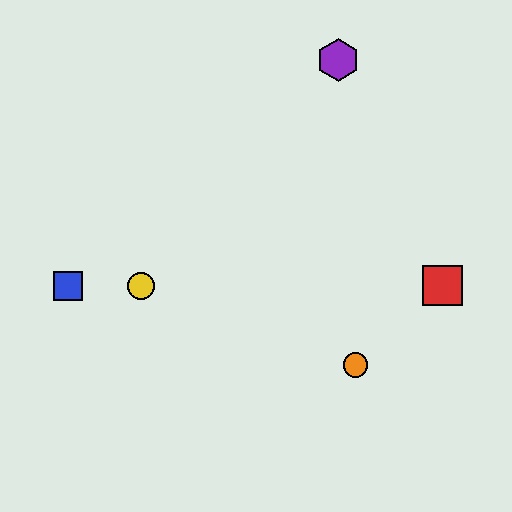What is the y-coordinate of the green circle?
The green circle is at y≈286.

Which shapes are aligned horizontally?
The red square, the blue square, the green circle, the yellow circle are aligned horizontally.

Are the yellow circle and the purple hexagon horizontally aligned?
No, the yellow circle is at y≈286 and the purple hexagon is at y≈60.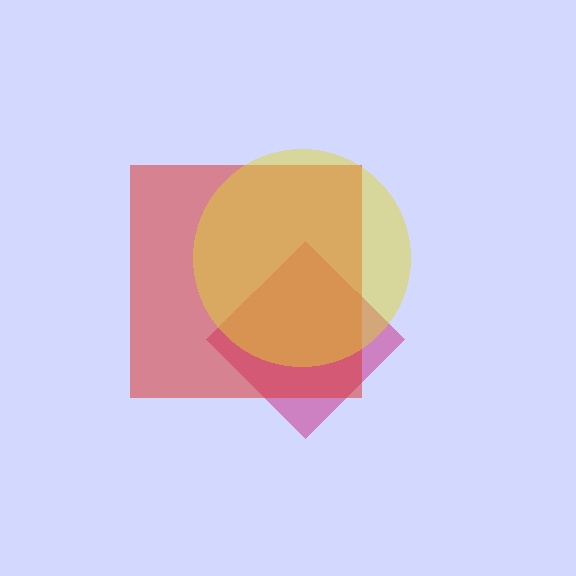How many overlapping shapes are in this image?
There are 3 overlapping shapes in the image.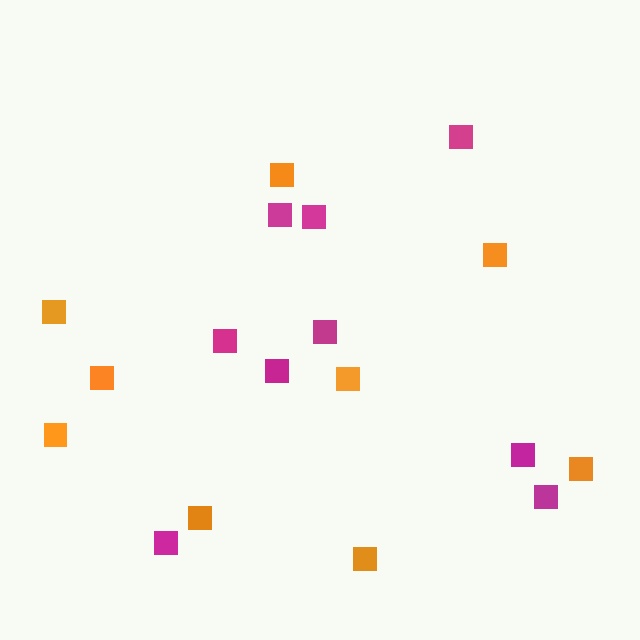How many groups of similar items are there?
There are 2 groups: one group of magenta squares (9) and one group of orange squares (9).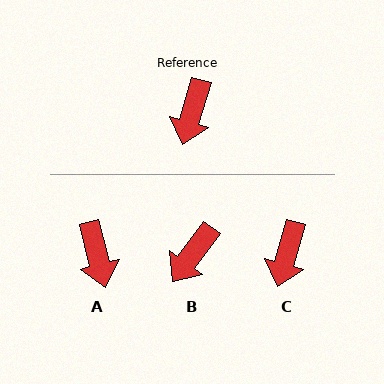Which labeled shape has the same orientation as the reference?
C.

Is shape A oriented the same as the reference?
No, it is off by about 30 degrees.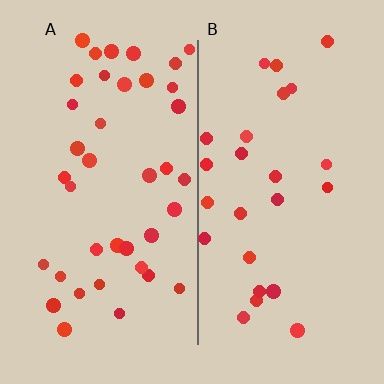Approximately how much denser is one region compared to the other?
Approximately 1.5× — region A over region B.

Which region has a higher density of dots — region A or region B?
A (the left).